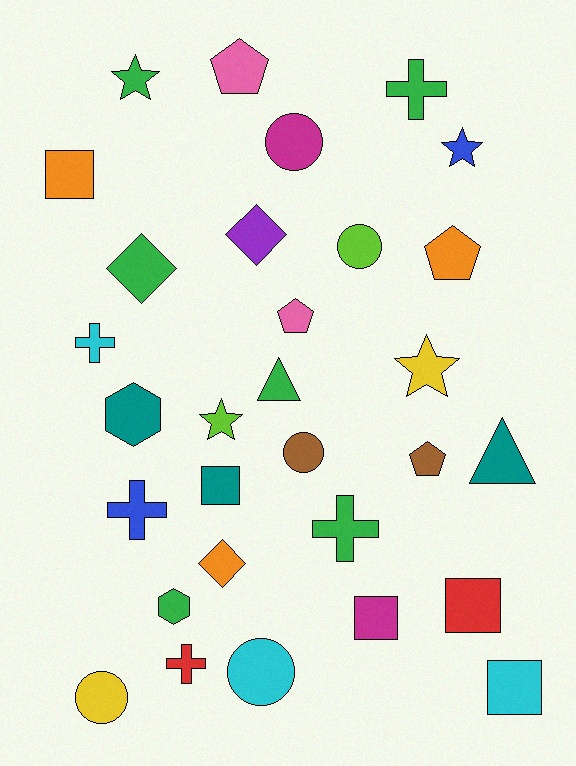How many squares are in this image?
There are 5 squares.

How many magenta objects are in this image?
There are 2 magenta objects.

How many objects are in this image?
There are 30 objects.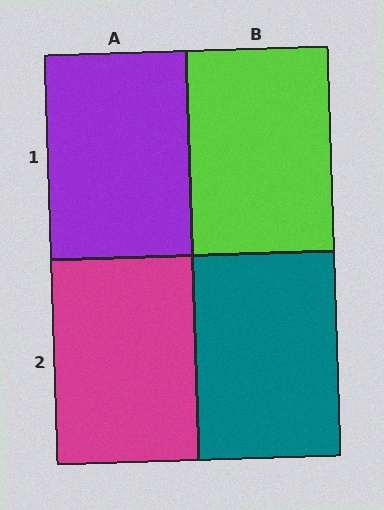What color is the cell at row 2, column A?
Magenta.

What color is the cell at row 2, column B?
Teal.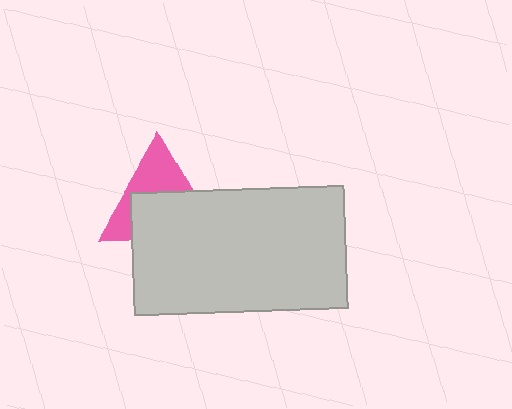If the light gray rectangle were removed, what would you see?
You would see the complete pink triangle.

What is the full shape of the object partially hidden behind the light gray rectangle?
The partially hidden object is a pink triangle.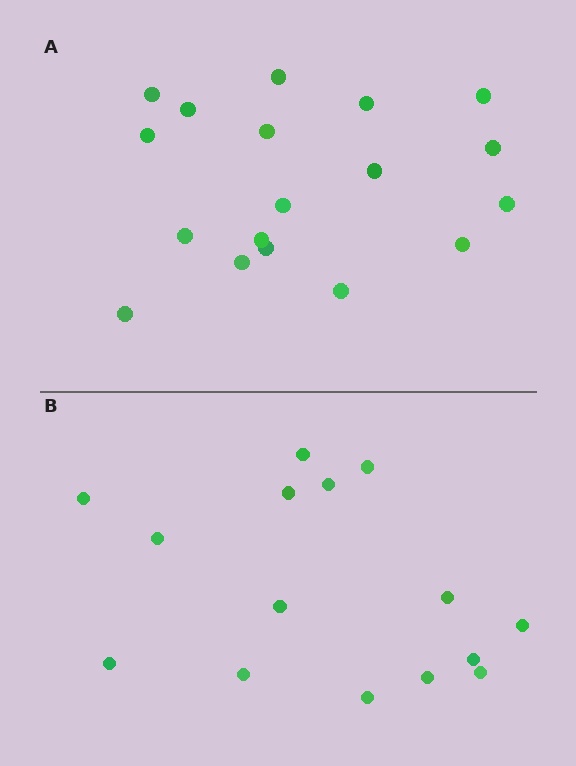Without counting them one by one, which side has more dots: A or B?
Region A (the top region) has more dots.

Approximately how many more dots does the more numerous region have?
Region A has just a few more — roughly 2 or 3 more dots than region B.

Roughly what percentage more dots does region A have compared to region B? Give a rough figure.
About 20% more.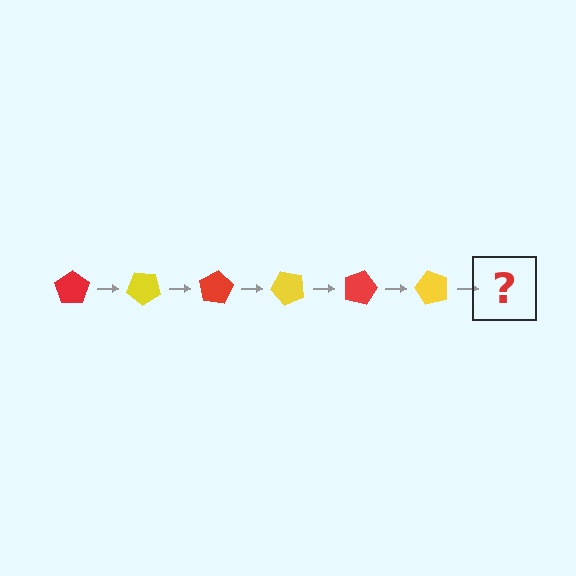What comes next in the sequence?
The next element should be a red pentagon, rotated 240 degrees from the start.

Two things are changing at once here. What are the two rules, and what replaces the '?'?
The two rules are that it rotates 40 degrees each step and the color cycles through red and yellow. The '?' should be a red pentagon, rotated 240 degrees from the start.